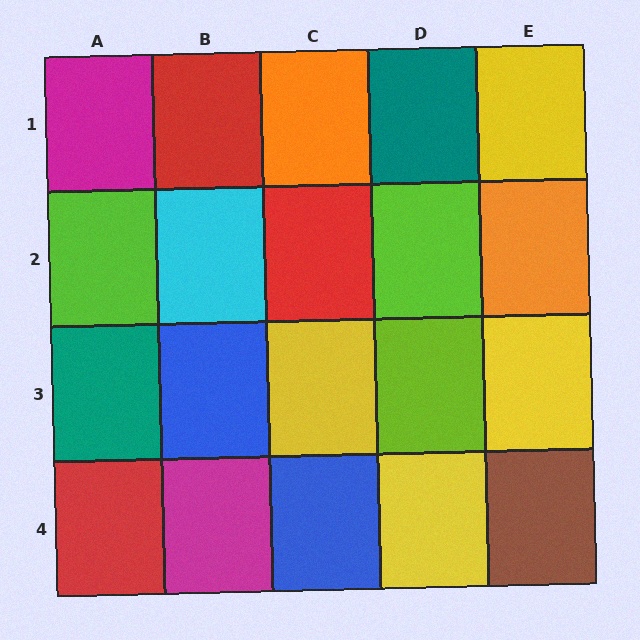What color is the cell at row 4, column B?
Magenta.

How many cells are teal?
2 cells are teal.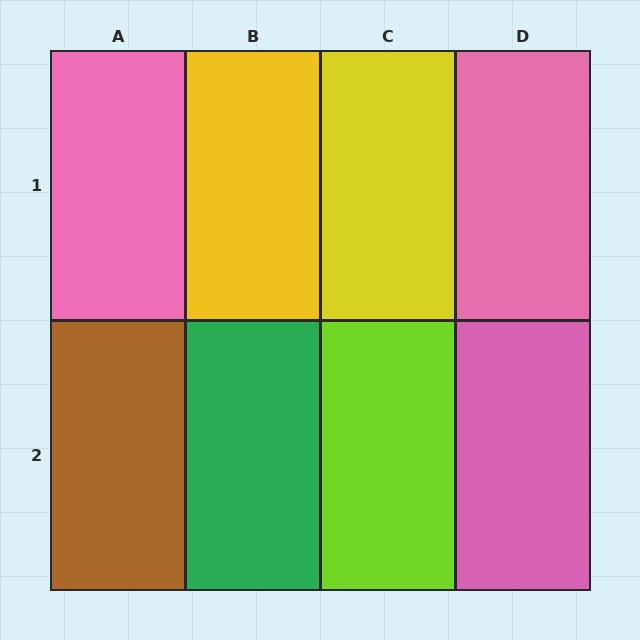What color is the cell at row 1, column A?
Pink.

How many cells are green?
1 cell is green.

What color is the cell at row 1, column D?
Pink.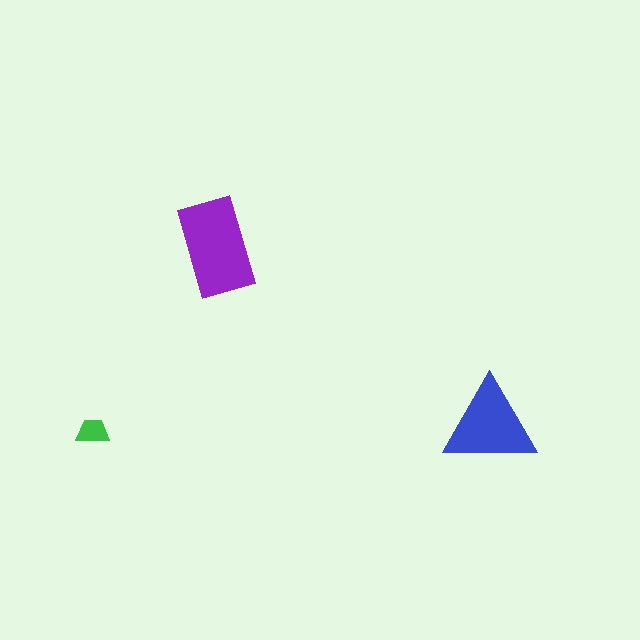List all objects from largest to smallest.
The purple rectangle, the blue triangle, the green trapezoid.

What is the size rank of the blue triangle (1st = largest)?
2nd.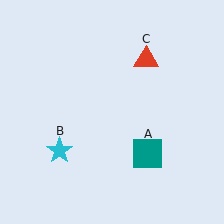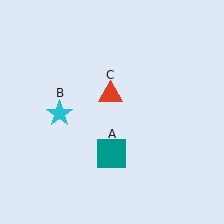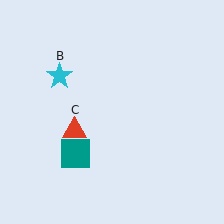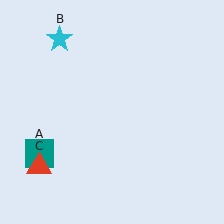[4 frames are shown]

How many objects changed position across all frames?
3 objects changed position: teal square (object A), cyan star (object B), red triangle (object C).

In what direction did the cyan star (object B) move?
The cyan star (object B) moved up.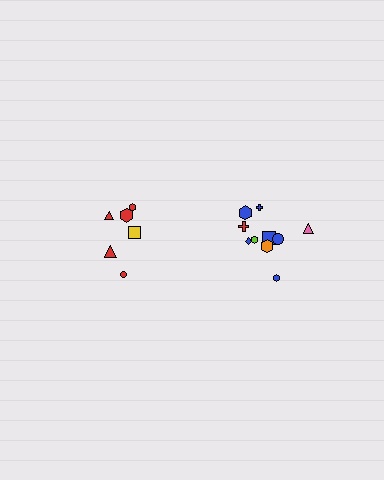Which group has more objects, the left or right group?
The right group.